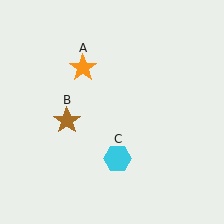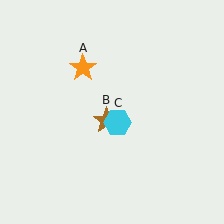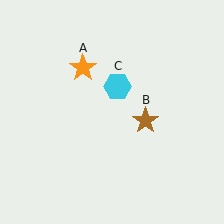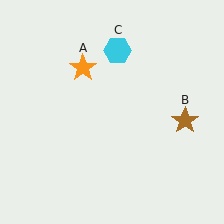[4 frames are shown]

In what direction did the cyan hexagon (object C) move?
The cyan hexagon (object C) moved up.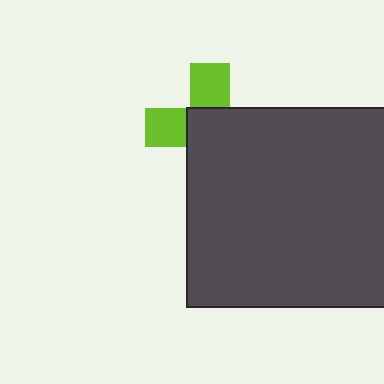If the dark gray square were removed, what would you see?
You would see the complete lime cross.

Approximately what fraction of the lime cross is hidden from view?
Roughly 61% of the lime cross is hidden behind the dark gray square.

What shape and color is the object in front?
The object in front is a dark gray square.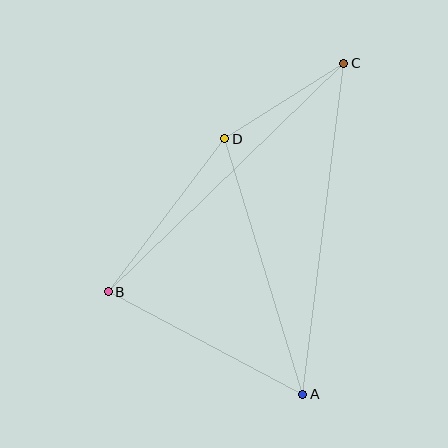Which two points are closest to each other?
Points C and D are closest to each other.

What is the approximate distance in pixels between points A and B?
The distance between A and B is approximately 220 pixels.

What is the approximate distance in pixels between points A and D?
The distance between A and D is approximately 267 pixels.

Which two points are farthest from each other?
Points A and C are farthest from each other.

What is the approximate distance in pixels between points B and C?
The distance between B and C is approximately 328 pixels.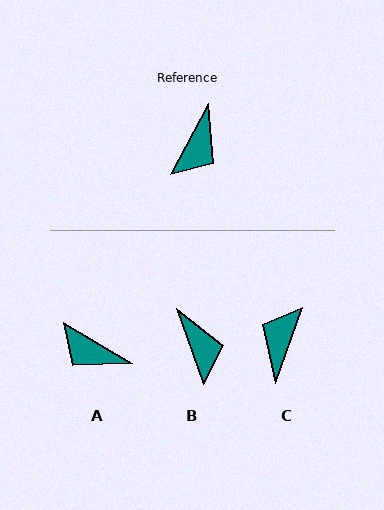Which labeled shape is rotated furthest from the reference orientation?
C, about 172 degrees away.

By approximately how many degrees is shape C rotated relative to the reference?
Approximately 172 degrees clockwise.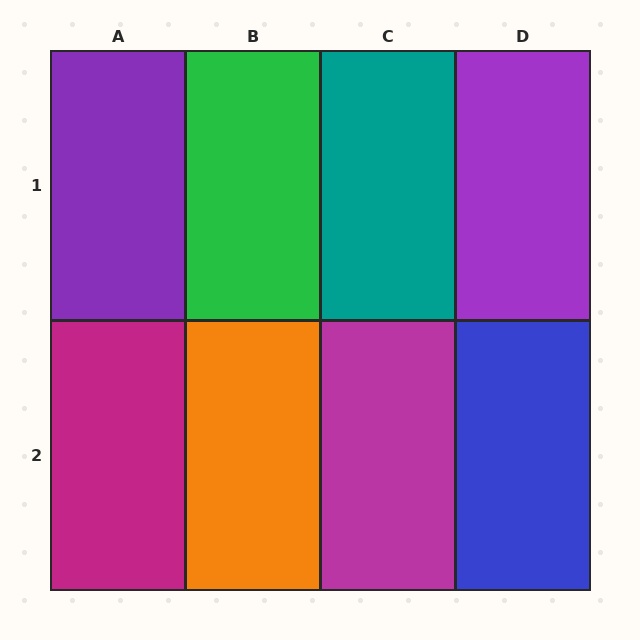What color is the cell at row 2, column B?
Orange.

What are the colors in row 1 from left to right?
Purple, green, teal, purple.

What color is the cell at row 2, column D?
Blue.